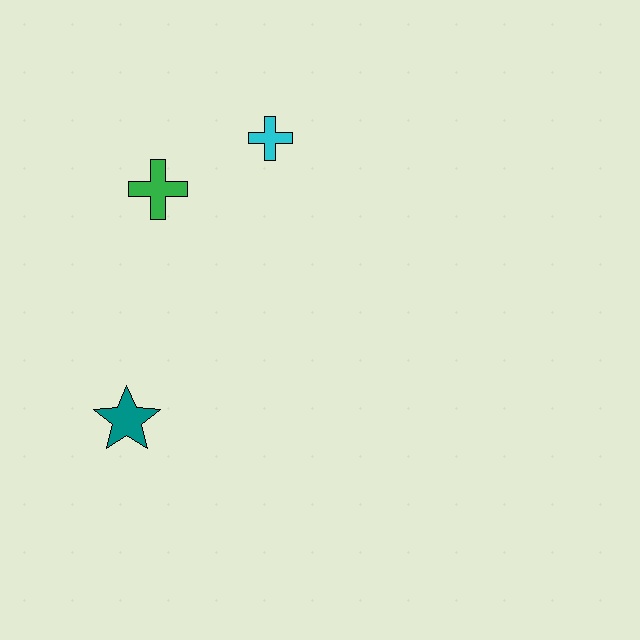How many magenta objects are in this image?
There are no magenta objects.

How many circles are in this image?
There are no circles.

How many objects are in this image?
There are 3 objects.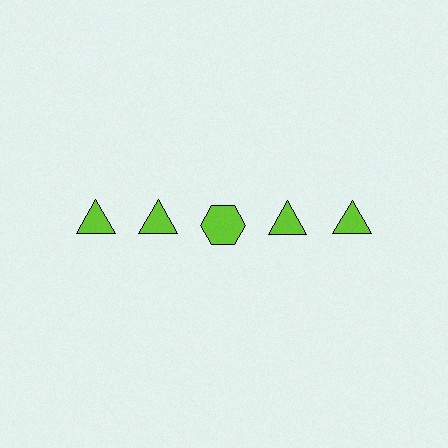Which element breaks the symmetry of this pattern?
The lime hexagon in the top row, center column breaks the symmetry. All other shapes are lime triangles.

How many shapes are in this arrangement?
There are 5 shapes arranged in a grid pattern.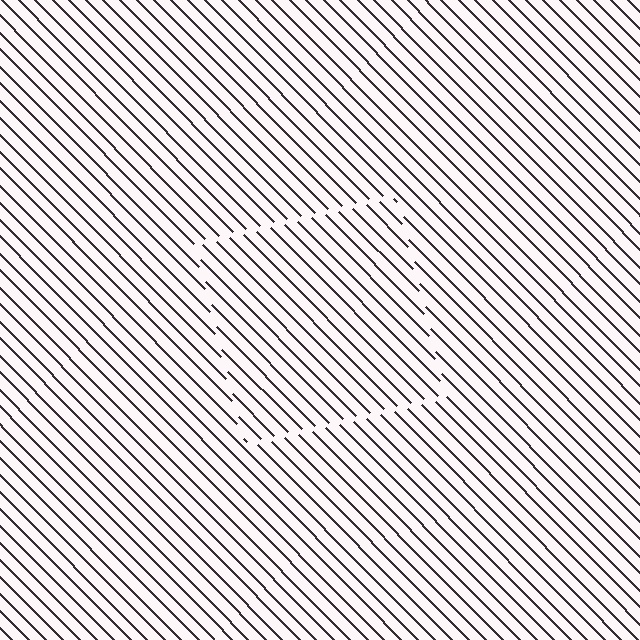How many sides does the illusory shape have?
4 sides — the line-ends trace a square.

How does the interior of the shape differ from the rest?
The interior of the shape contains the same grating, shifted by half a period — the contour is defined by the phase discontinuity where line-ends from the inner and outer gratings abut.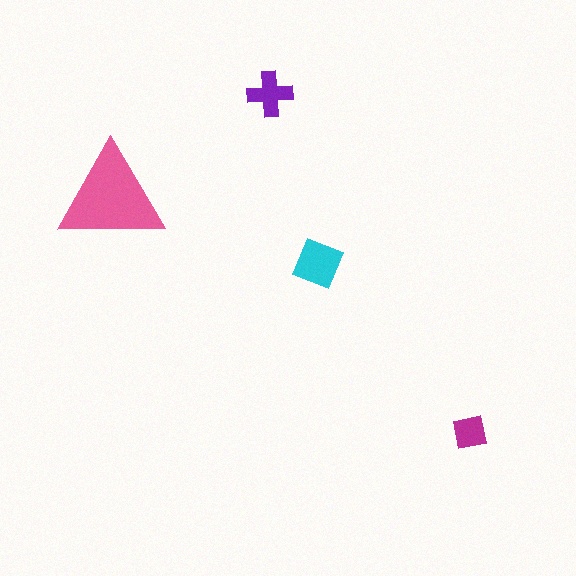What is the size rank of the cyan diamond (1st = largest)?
2nd.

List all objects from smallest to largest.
The magenta square, the purple cross, the cyan diamond, the pink triangle.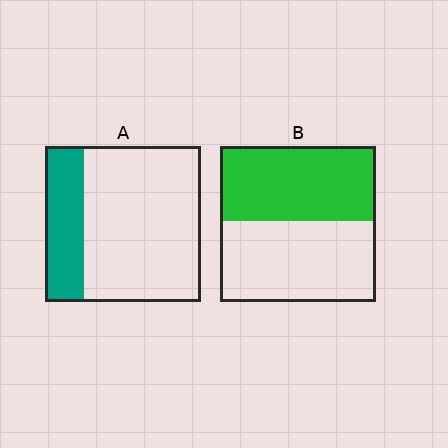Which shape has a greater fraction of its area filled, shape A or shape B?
Shape B.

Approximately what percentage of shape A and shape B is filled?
A is approximately 25% and B is approximately 50%.